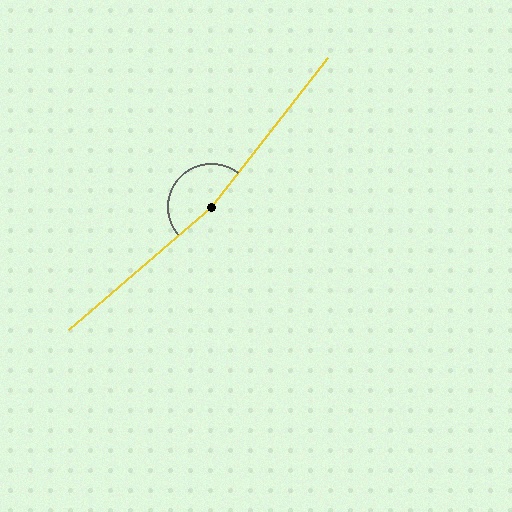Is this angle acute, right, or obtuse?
It is obtuse.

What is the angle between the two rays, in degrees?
Approximately 169 degrees.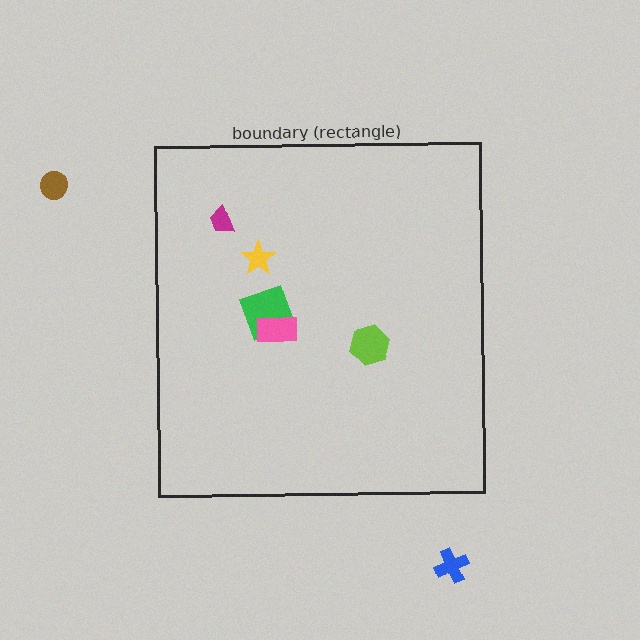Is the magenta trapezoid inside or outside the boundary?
Inside.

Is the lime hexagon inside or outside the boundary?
Inside.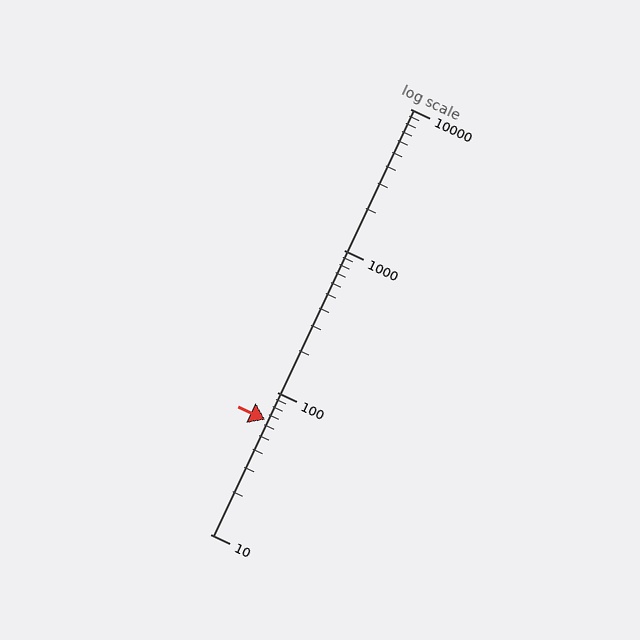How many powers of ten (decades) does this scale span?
The scale spans 3 decades, from 10 to 10000.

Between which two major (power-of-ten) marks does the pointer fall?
The pointer is between 10 and 100.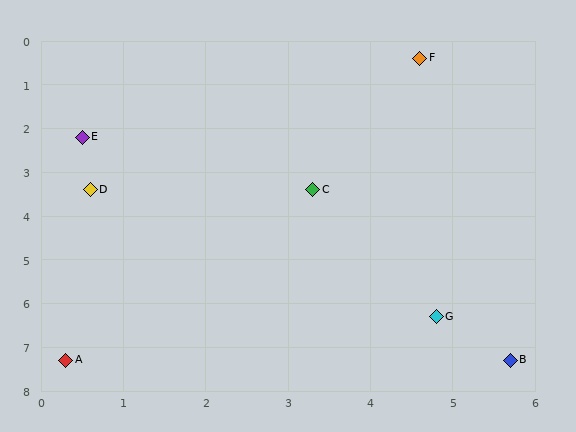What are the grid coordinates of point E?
Point E is at approximately (0.5, 2.2).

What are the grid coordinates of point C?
Point C is at approximately (3.3, 3.4).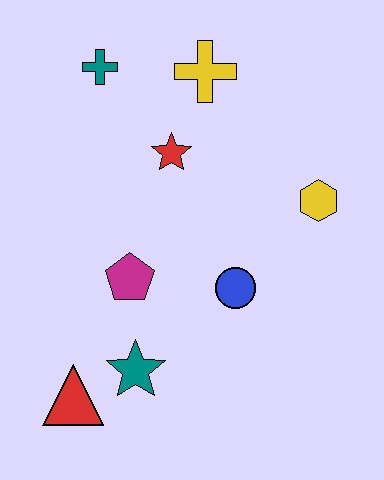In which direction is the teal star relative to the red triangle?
The teal star is to the right of the red triangle.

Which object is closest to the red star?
The yellow cross is closest to the red star.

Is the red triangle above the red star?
No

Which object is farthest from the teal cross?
The red triangle is farthest from the teal cross.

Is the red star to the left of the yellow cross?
Yes